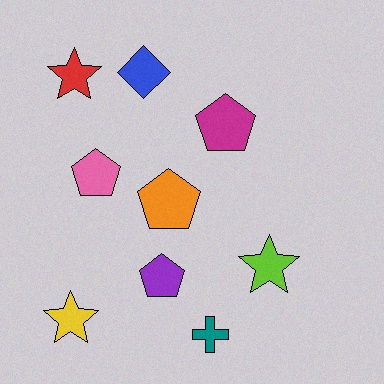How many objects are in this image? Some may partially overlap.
There are 9 objects.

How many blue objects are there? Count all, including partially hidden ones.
There is 1 blue object.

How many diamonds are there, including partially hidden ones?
There is 1 diamond.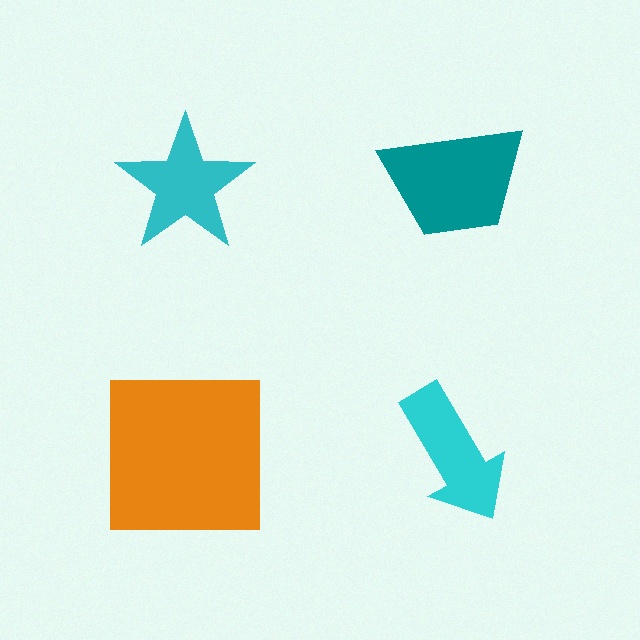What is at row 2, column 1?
An orange square.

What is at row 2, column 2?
A cyan arrow.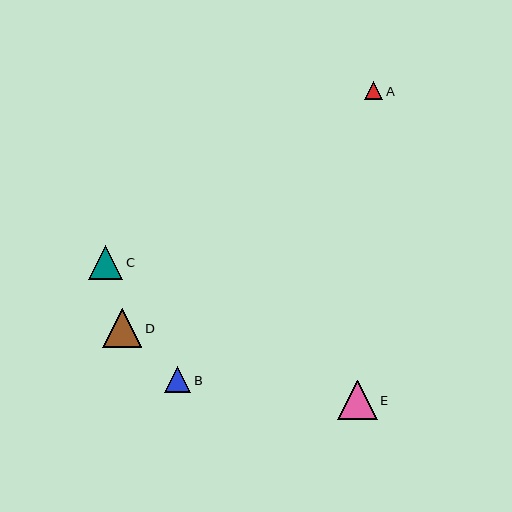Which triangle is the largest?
Triangle E is the largest with a size of approximately 39 pixels.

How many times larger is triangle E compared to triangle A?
Triangle E is approximately 2.2 times the size of triangle A.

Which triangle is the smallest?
Triangle A is the smallest with a size of approximately 18 pixels.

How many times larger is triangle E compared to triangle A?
Triangle E is approximately 2.2 times the size of triangle A.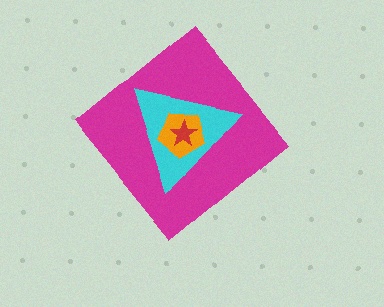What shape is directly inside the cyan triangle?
The orange pentagon.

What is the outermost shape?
The magenta diamond.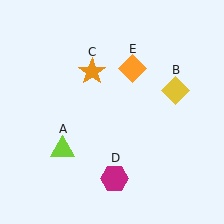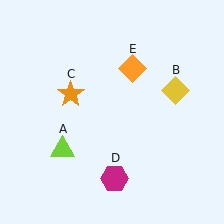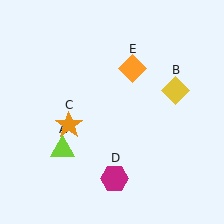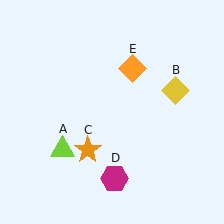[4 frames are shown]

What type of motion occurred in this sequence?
The orange star (object C) rotated counterclockwise around the center of the scene.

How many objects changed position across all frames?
1 object changed position: orange star (object C).